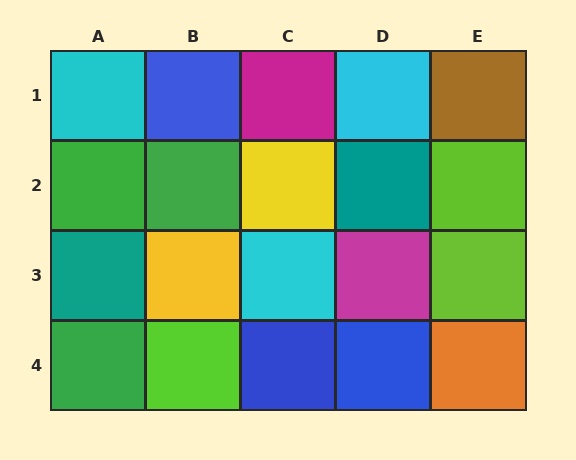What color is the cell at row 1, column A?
Cyan.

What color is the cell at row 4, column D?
Blue.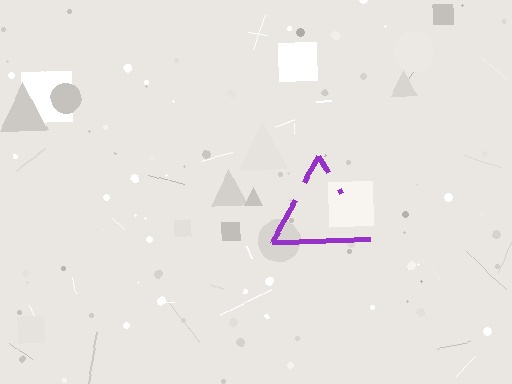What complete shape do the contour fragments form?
The contour fragments form a triangle.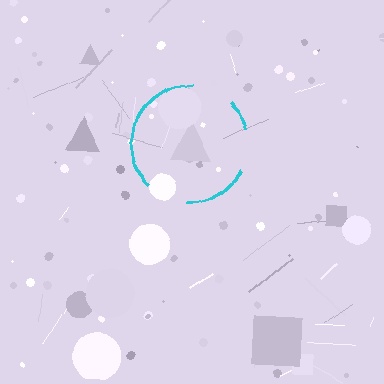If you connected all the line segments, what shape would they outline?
They would outline a circle.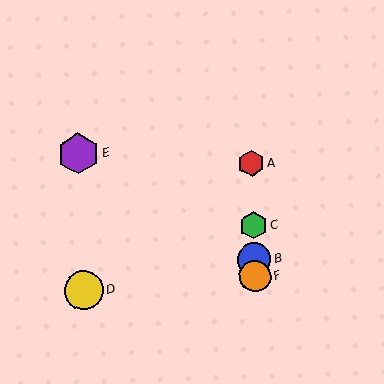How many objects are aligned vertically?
4 objects (A, B, C, F) are aligned vertically.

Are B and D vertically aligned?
No, B is at x≈254 and D is at x≈84.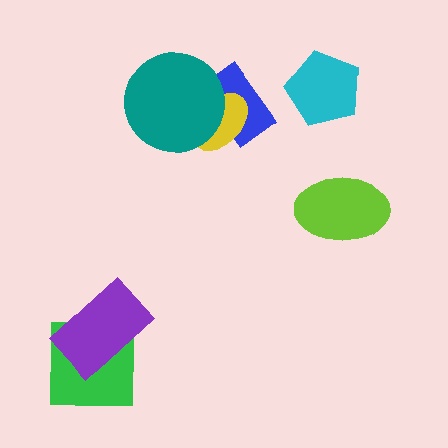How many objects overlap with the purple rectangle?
1 object overlaps with the purple rectangle.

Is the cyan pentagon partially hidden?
No, no other shape covers it.